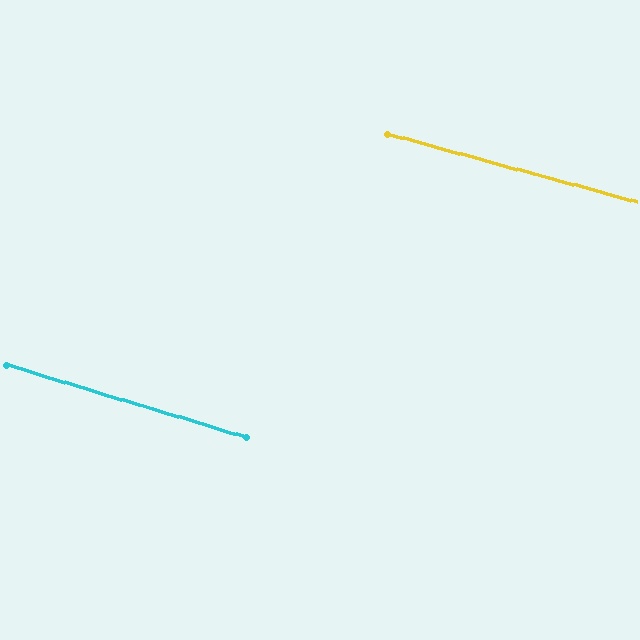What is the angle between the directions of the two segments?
Approximately 2 degrees.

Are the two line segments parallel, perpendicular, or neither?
Parallel — their directions differ by only 1.6°.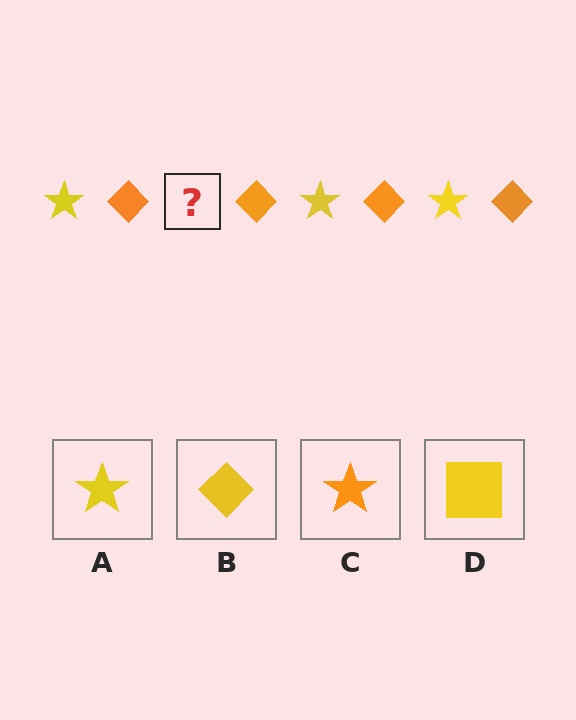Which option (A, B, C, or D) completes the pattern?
A.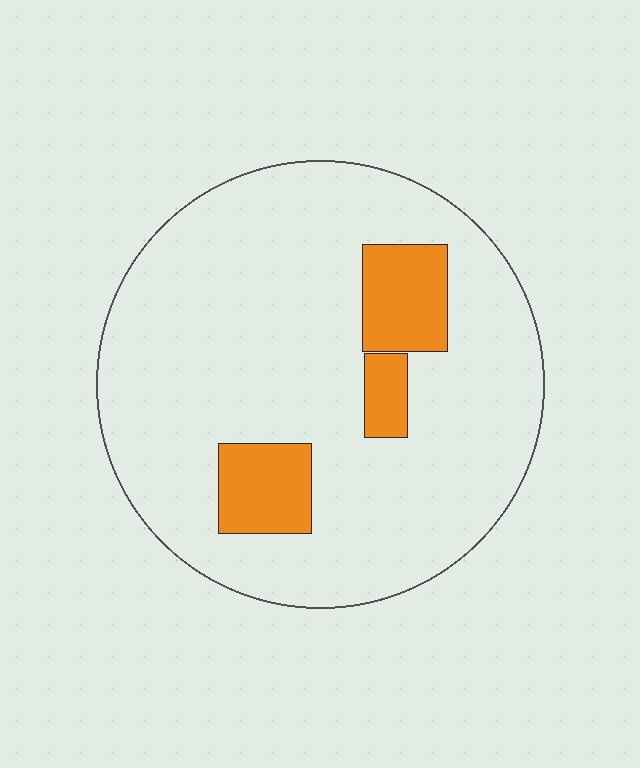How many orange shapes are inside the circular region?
3.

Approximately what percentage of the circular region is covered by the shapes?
Approximately 15%.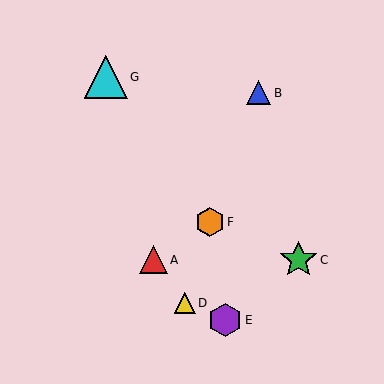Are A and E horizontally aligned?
No, A is at y≈260 and E is at y≈320.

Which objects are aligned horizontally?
Objects A, C are aligned horizontally.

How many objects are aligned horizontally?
2 objects (A, C) are aligned horizontally.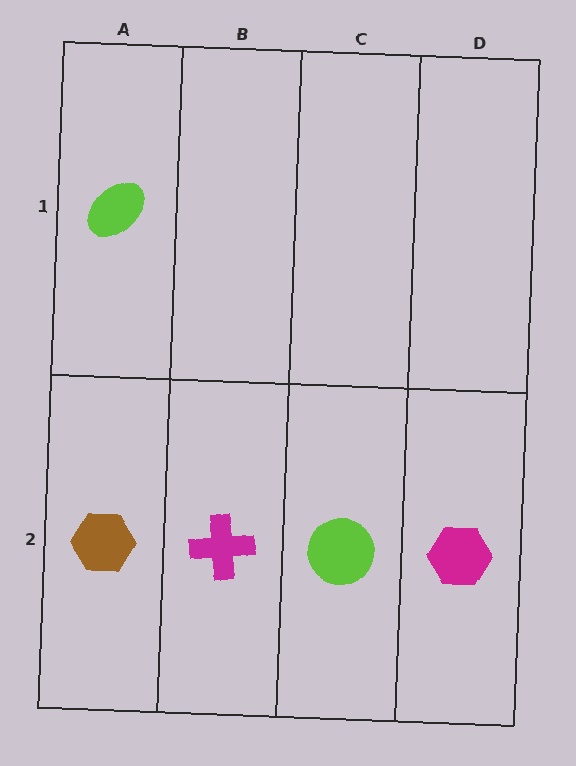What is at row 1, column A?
A lime ellipse.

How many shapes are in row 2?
4 shapes.